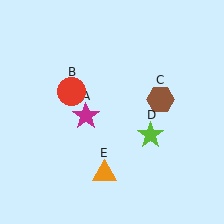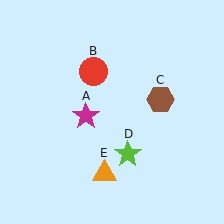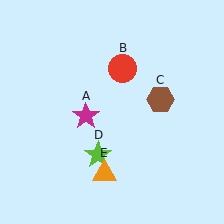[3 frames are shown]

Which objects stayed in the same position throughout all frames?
Magenta star (object A) and brown hexagon (object C) and orange triangle (object E) remained stationary.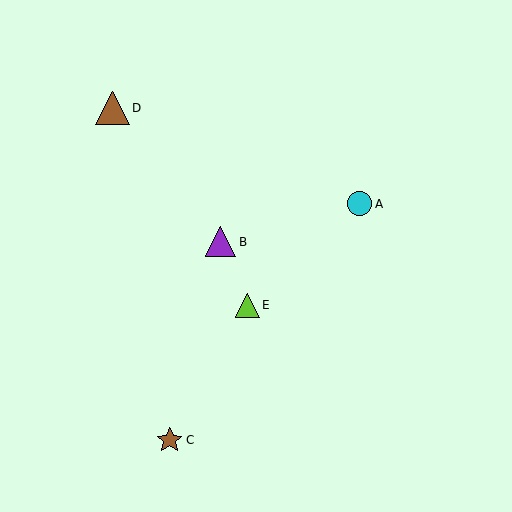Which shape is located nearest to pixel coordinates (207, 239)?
The purple triangle (labeled B) at (221, 242) is nearest to that location.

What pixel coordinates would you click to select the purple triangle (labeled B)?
Click at (221, 242) to select the purple triangle B.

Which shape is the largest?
The brown triangle (labeled D) is the largest.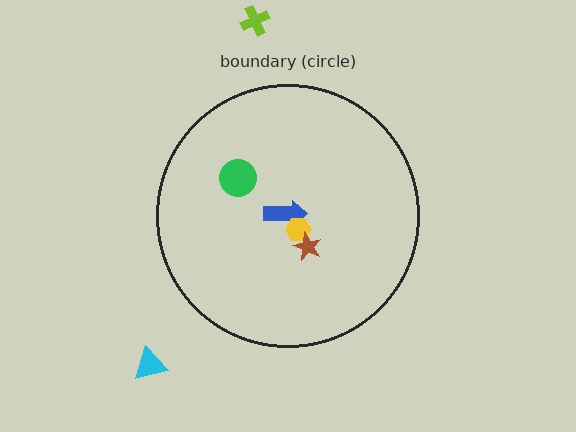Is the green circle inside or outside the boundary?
Inside.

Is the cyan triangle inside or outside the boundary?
Outside.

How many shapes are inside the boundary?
4 inside, 2 outside.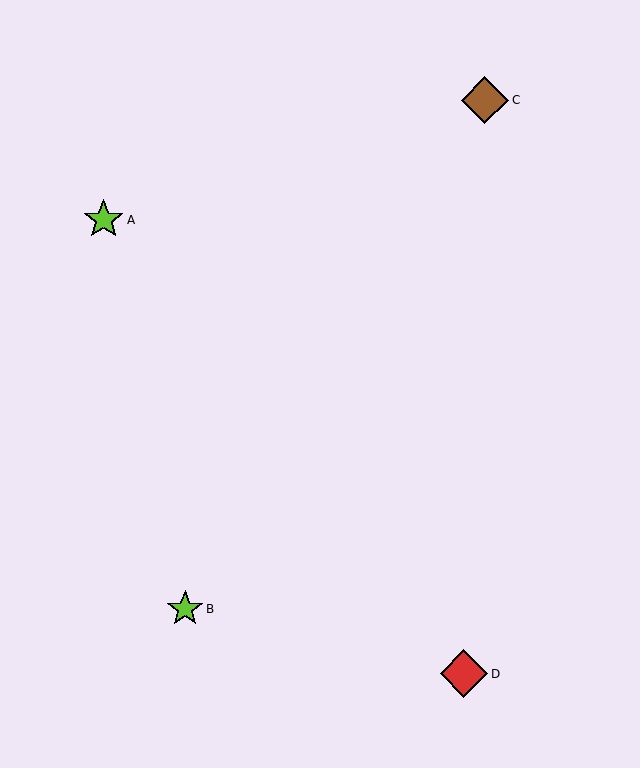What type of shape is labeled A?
Shape A is a lime star.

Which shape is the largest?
The red diamond (labeled D) is the largest.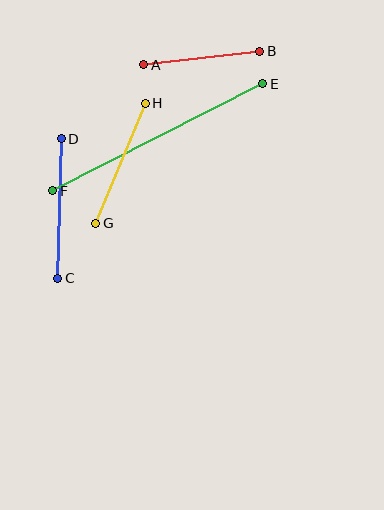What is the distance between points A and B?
The distance is approximately 117 pixels.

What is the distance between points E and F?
The distance is approximately 236 pixels.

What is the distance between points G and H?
The distance is approximately 130 pixels.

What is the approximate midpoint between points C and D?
The midpoint is at approximately (59, 209) pixels.